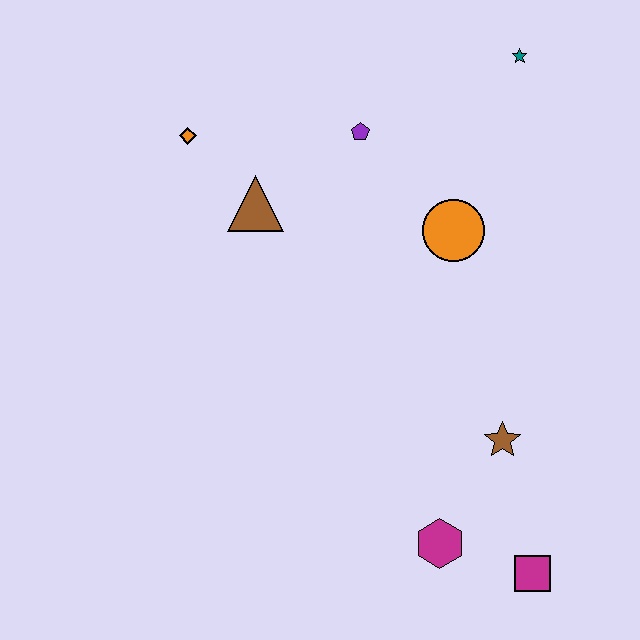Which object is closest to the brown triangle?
The orange diamond is closest to the brown triangle.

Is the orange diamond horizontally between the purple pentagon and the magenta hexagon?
No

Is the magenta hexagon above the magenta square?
Yes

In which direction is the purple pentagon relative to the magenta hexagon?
The purple pentagon is above the magenta hexagon.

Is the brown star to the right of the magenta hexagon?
Yes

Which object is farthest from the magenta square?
The orange diamond is farthest from the magenta square.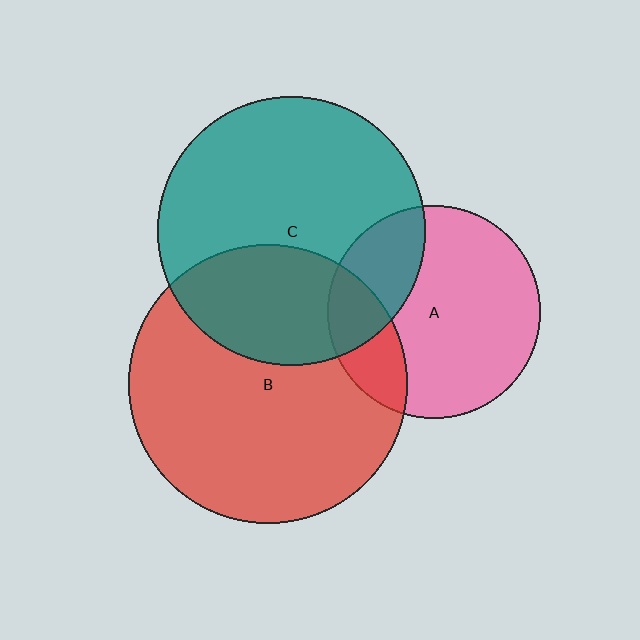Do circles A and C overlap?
Yes.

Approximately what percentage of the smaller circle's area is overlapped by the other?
Approximately 25%.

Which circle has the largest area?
Circle B (red).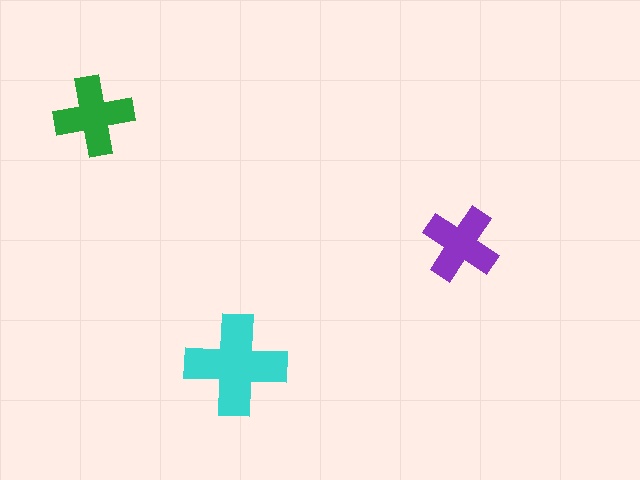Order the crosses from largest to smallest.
the cyan one, the green one, the purple one.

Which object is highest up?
The green cross is topmost.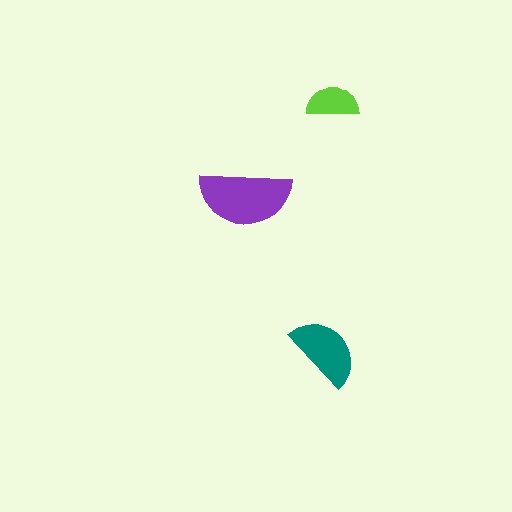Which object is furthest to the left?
The purple semicircle is leftmost.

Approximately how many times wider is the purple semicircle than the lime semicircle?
About 2 times wider.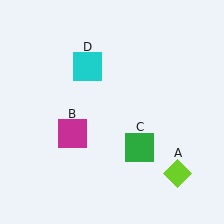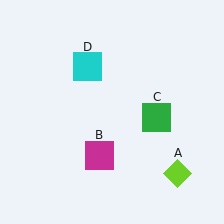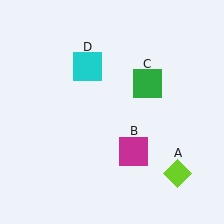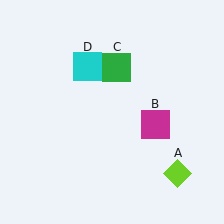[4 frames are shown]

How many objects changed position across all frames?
2 objects changed position: magenta square (object B), green square (object C).